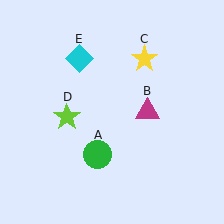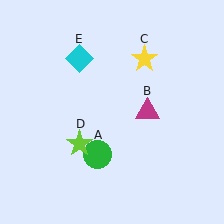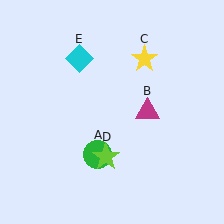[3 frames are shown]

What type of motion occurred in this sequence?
The lime star (object D) rotated counterclockwise around the center of the scene.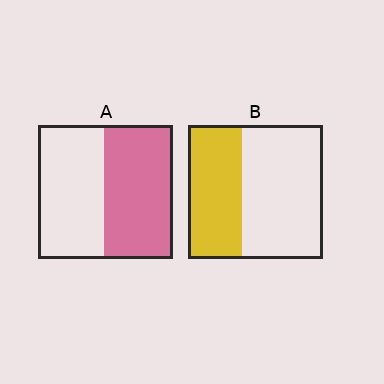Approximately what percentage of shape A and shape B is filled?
A is approximately 50% and B is approximately 40%.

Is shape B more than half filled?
No.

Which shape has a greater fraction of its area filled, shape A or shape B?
Shape A.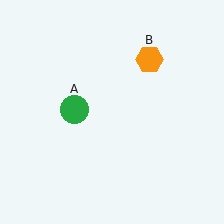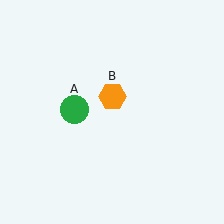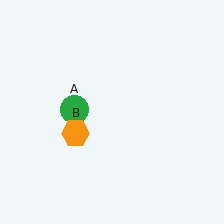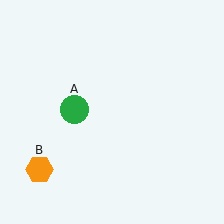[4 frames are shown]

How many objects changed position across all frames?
1 object changed position: orange hexagon (object B).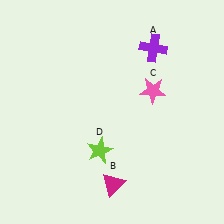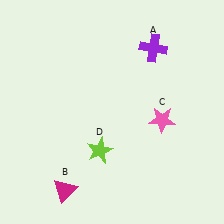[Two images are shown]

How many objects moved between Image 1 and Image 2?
2 objects moved between the two images.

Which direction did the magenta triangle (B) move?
The magenta triangle (B) moved left.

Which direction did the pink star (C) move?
The pink star (C) moved down.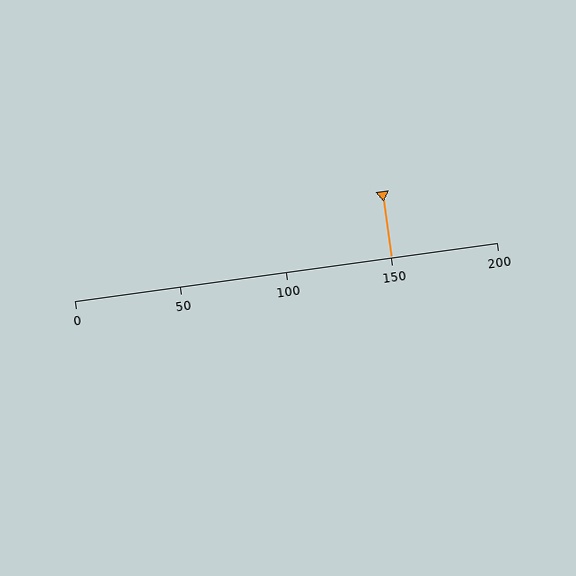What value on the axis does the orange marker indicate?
The marker indicates approximately 150.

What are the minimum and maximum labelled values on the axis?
The axis runs from 0 to 200.